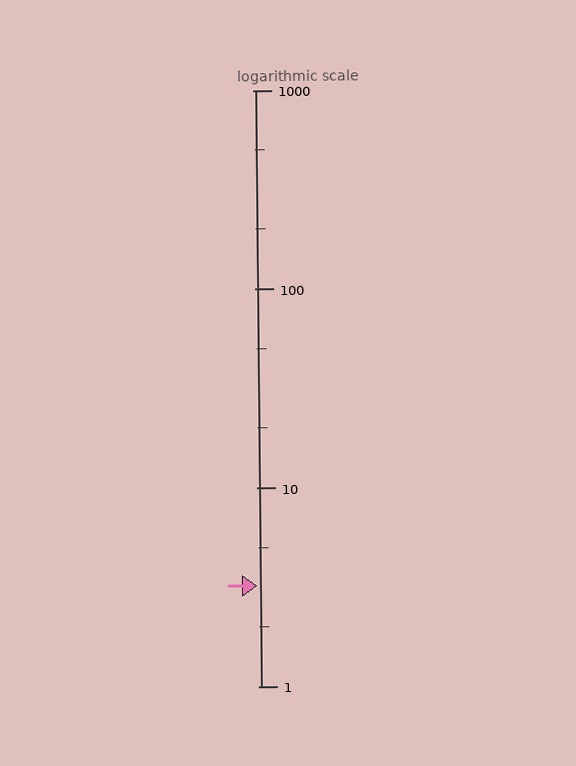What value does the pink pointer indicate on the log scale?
The pointer indicates approximately 3.2.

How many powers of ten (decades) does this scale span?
The scale spans 3 decades, from 1 to 1000.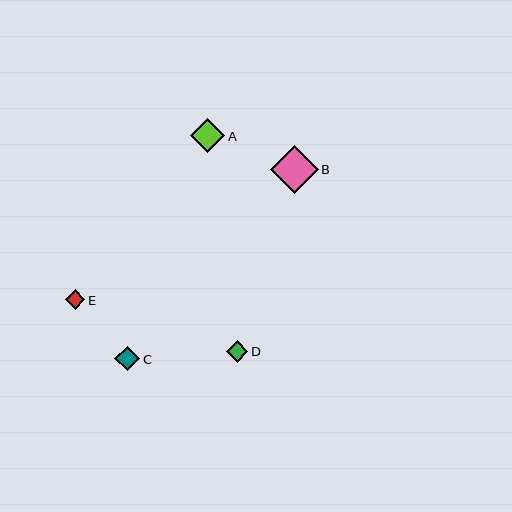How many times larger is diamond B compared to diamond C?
Diamond B is approximately 1.9 times the size of diamond C.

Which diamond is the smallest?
Diamond E is the smallest with a size of approximately 20 pixels.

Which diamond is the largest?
Diamond B is the largest with a size of approximately 48 pixels.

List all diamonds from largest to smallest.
From largest to smallest: B, A, C, D, E.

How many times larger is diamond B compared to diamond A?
Diamond B is approximately 1.4 times the size of diamond A.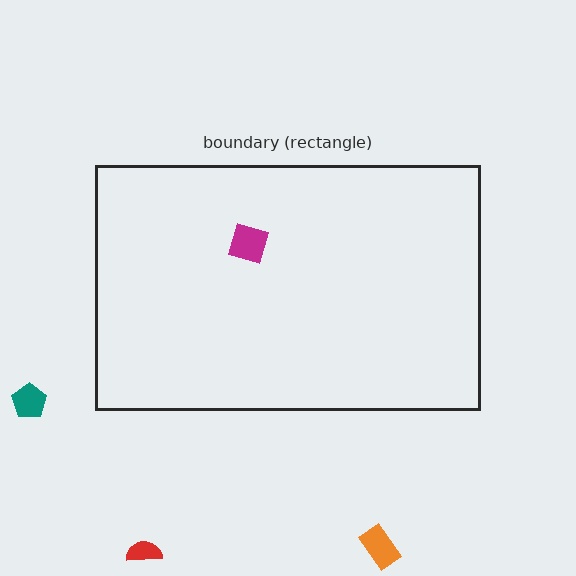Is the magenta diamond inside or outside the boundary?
Inside.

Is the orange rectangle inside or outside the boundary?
Outside.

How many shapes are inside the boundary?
1 inside, 3 outside.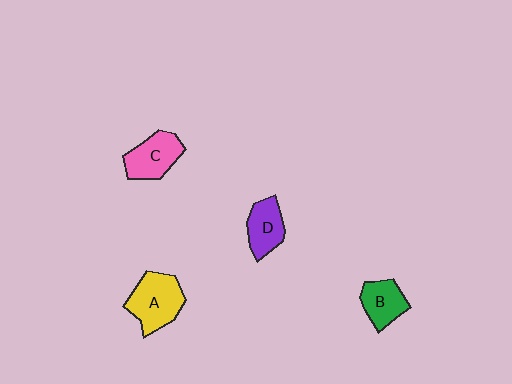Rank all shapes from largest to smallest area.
From largest to smallest: A (yellow), C (pink), D (purple), B (green).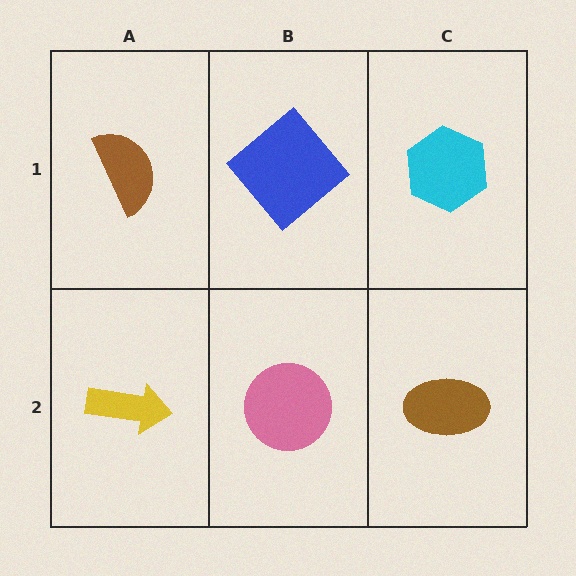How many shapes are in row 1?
3 shapes.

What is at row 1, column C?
A cyan hexagon.